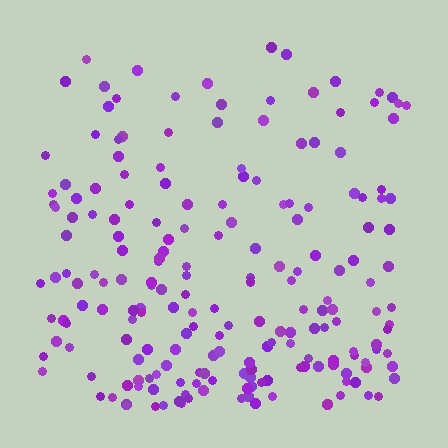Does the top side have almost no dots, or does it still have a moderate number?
Still a moderate number, just noticeably fewer than the bottom.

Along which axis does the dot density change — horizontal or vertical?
Vertical.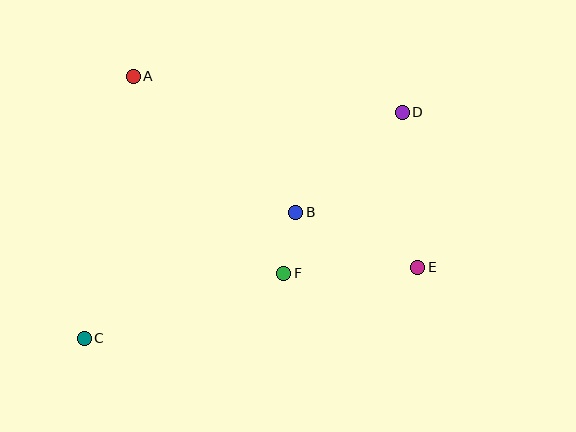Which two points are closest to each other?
Points B and F are closest to each other.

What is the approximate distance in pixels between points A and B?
The distance between A and B is approximately 212 pixels.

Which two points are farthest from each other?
Points C and D are farthest from each other.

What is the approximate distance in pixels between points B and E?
The distance between B and E is approximately 134 pixels.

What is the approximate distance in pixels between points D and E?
The distance between D and E is approximately 156 pixels.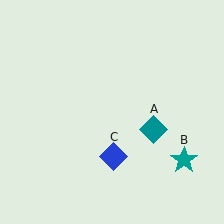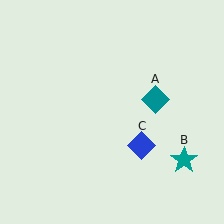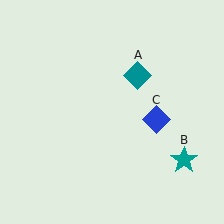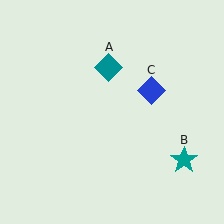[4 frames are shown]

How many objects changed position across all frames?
2 objects changed position: teal diamond (object A), blue diamond (object C).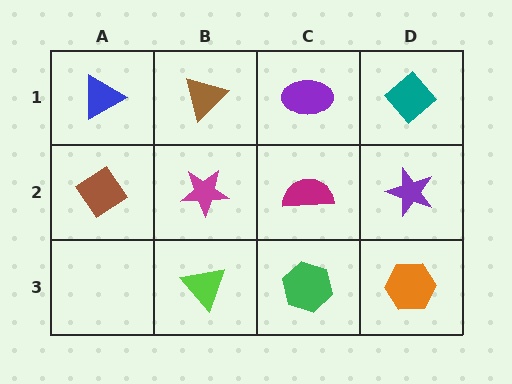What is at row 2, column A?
A brown diamond.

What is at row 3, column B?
A lime triangle.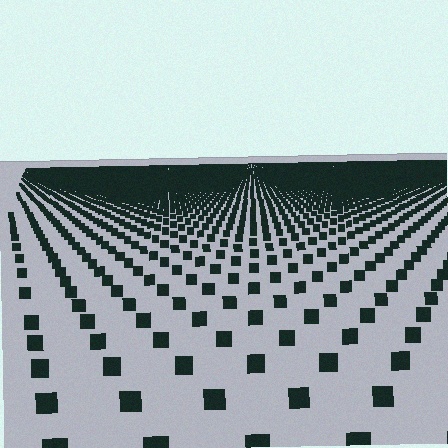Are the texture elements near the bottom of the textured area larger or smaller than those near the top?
Larger. Near the bottom, elements are closer to the viewer and appear at a bigger on-screen size.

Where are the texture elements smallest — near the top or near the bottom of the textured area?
Near the top.